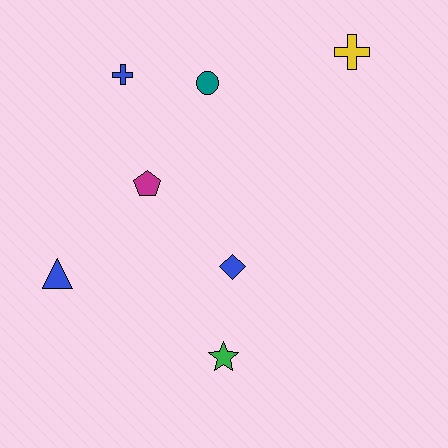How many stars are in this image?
There is 1 star.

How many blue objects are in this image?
There are 3 blue objects.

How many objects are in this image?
There are 7 objects.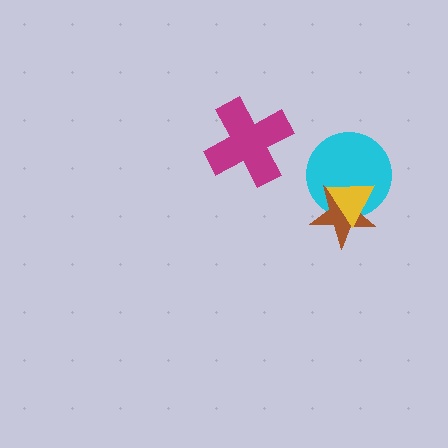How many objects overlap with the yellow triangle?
2 objects overlap with the yellow triangle.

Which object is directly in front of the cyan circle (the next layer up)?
The brown star is directly in front of the cyan circle.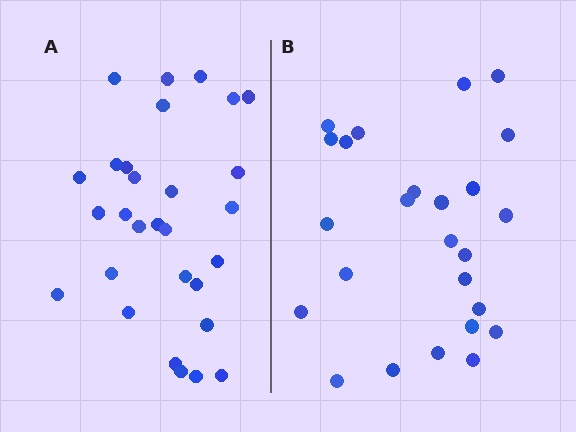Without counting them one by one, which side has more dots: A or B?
Region A (the left region) has more dots.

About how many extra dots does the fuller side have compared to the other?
Region A has about 4 more dots than region B.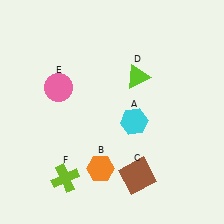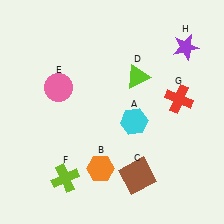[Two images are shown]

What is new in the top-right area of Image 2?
A red cross (G) was added in the top-right area of Image 2.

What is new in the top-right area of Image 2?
A purple star (H) was added in the top-right area of Image 2.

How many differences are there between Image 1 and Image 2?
There are 2 differences between the two images.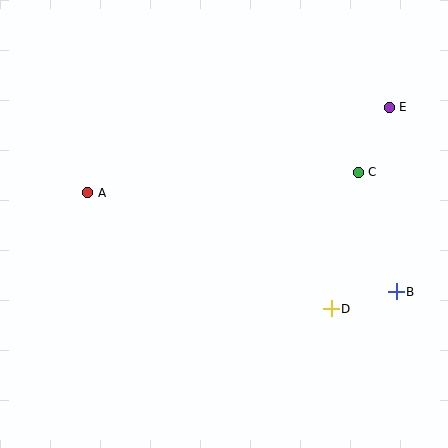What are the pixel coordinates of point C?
Point C is at (358, 172).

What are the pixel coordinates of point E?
Point E is at (389, 107).